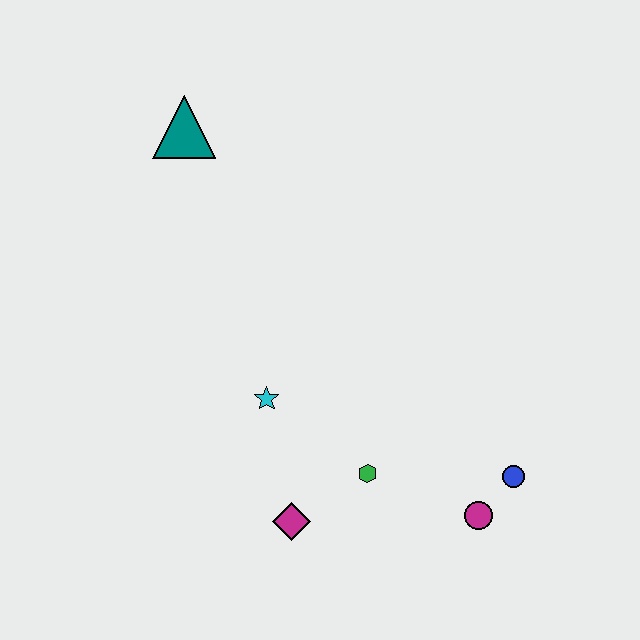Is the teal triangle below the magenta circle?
No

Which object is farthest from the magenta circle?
The teal triangle is farthest from the magenta circle.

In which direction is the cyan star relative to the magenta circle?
The cyan star is to the left of the magenta circle.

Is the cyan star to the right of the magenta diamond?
No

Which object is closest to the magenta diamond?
The green hexagon is closest to the magenta diamond.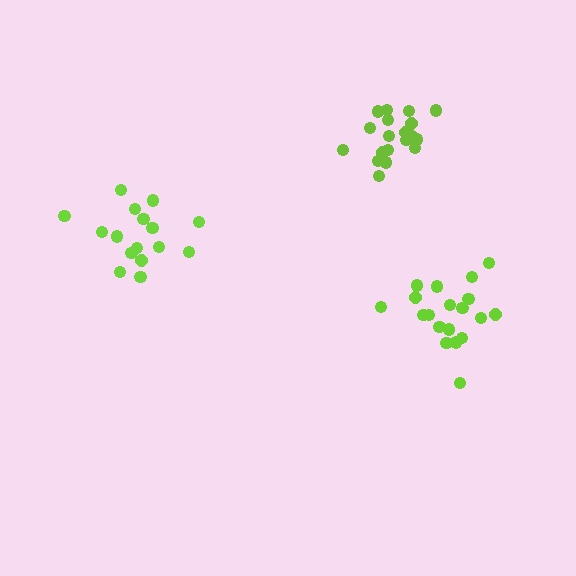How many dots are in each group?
Group 1: 16 dots, Group 2: 19 dots, Group 3: 19 dots (54 total).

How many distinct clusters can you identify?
There are 3 distinct clusters.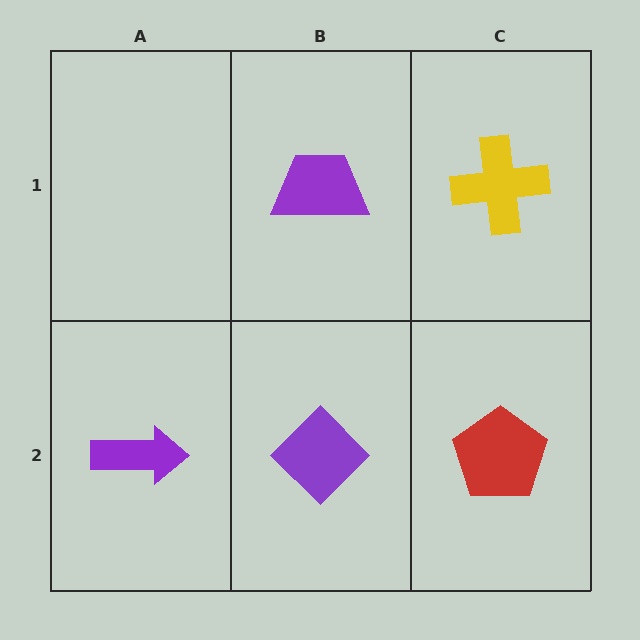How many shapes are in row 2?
3 shapes.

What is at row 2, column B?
A purple diamond.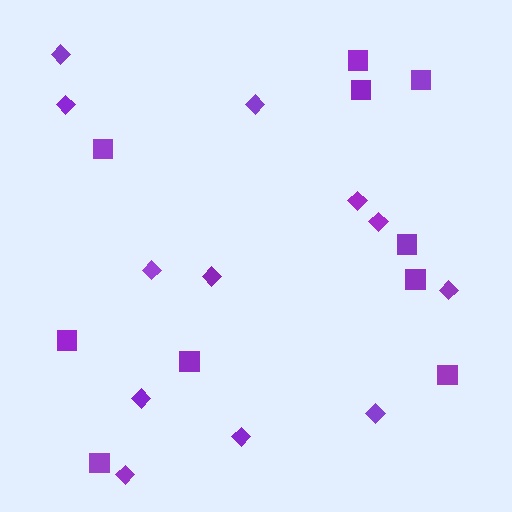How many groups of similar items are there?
There are 2 groups: one group of squares (10) and one group of diamonds (12).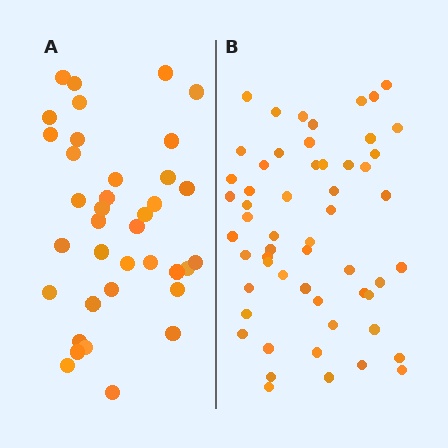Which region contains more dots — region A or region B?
Region B (the right region) has more dots.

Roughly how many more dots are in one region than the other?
Region B has approximately 20 more dots than region A.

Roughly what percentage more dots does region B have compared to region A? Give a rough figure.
About 50% more.